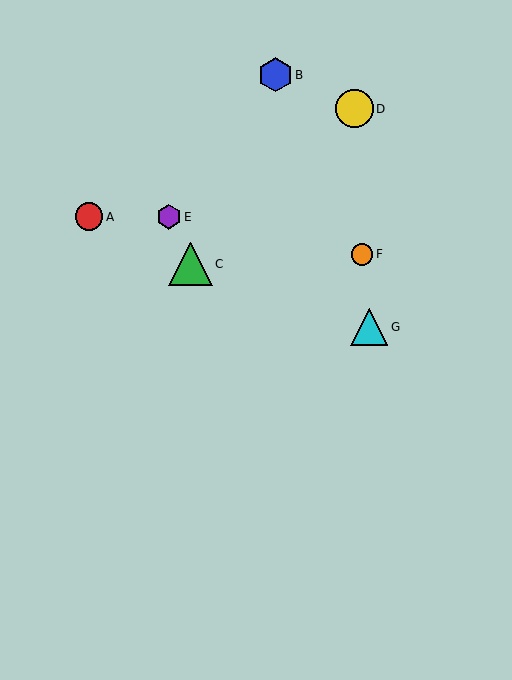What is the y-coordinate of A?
Object A is at y≈217.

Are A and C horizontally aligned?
No, A is at y≈217 and C is at y≈264.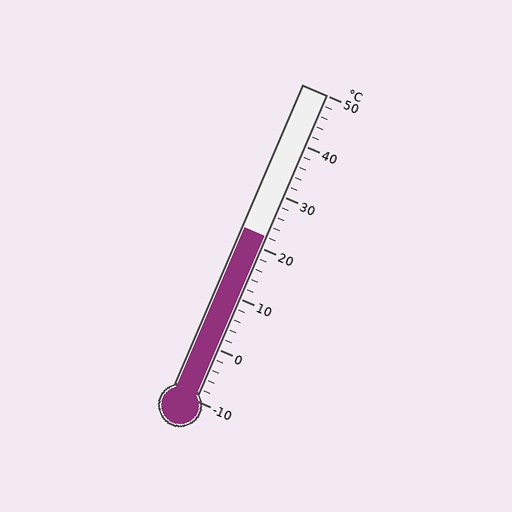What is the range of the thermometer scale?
The thermometer scale ranges from -10°C to 50°C.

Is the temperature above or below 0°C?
The temperature is above 0°C.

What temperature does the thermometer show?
The thermometer shows approximately 22°C.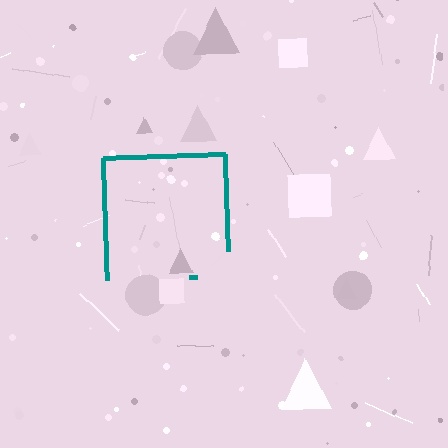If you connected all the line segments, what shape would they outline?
They would outline a square.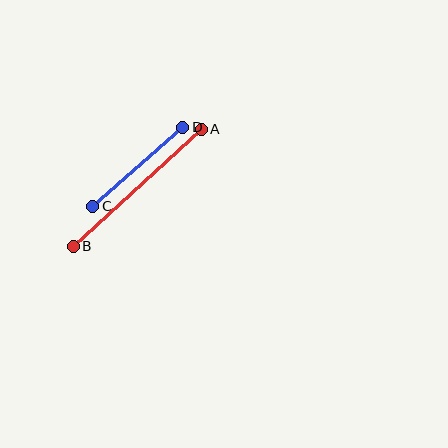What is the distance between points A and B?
The distance is approximately 173 pixels.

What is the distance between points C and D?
The distance is approximately 120 pixels.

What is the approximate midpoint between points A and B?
The midpoint is at approximately (137, 188) pixels.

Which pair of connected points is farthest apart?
Points A and B are farthest apart.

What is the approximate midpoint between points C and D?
The midpoint is at approximately (138, 167) pixels.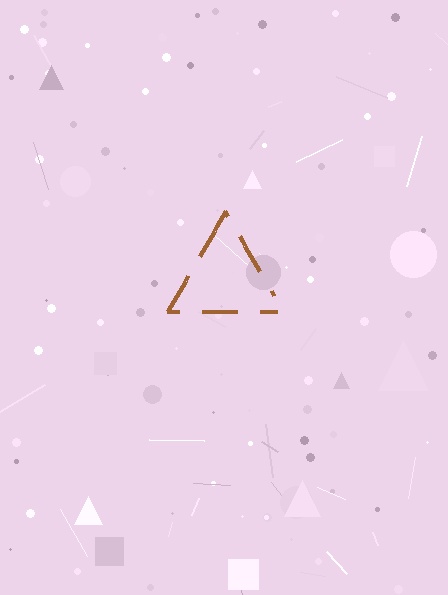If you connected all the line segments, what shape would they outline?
They would outline a triangle.